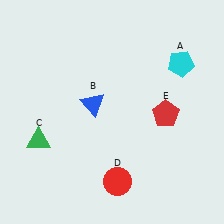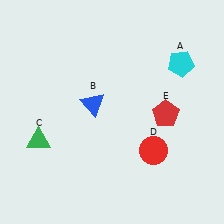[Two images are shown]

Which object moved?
The red circle (D) moved right.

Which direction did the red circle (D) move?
The red circle (D) moved right.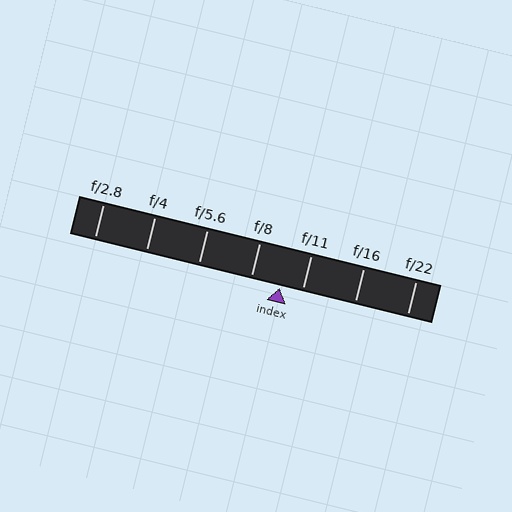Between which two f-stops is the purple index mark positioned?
The index mark is between f/8 and f/11.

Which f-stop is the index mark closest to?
The index mark is closest to f/11.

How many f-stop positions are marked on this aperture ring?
There are 7 f-stop positions marked.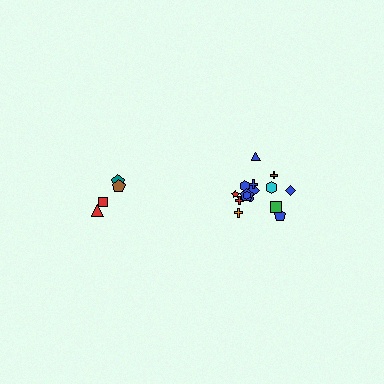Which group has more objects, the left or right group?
The right group.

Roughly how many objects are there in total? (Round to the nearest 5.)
Roughly 20 objects in total.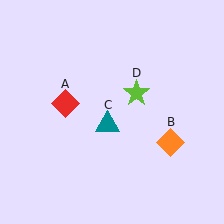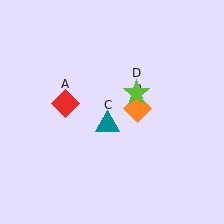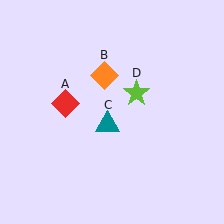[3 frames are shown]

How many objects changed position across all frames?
1 object changed position: orange diamond (object B).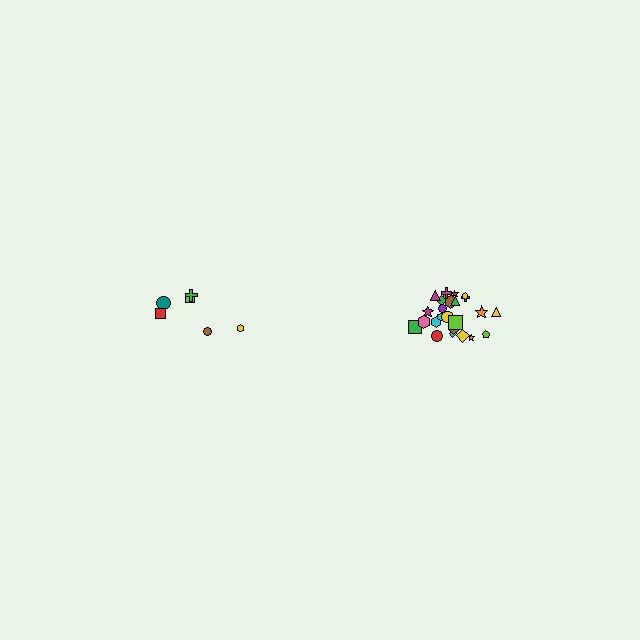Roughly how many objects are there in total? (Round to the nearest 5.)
Roughly 30 objects in total.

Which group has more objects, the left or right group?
The right group.